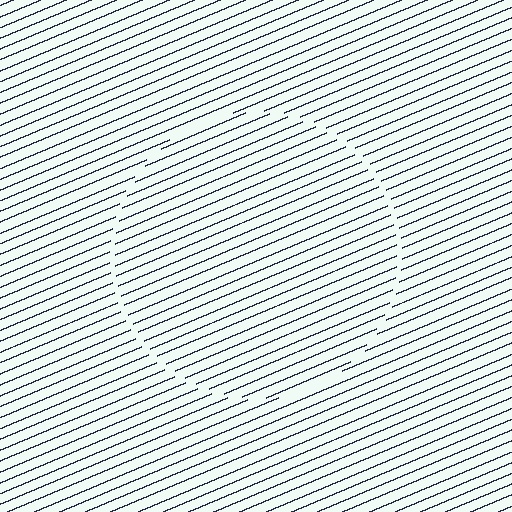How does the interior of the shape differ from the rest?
The interior of the shape contains the same grating, shifted by half a period — the contour is defined by the phase discontinuity where line-ends from the inner and outer gratings abut.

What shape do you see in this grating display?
An illusory circle. The interior of the shape contains the same grating, shifted by half a period — the contour is defined by the phase discontinuity where line-ends from the inner and outer gratings abut.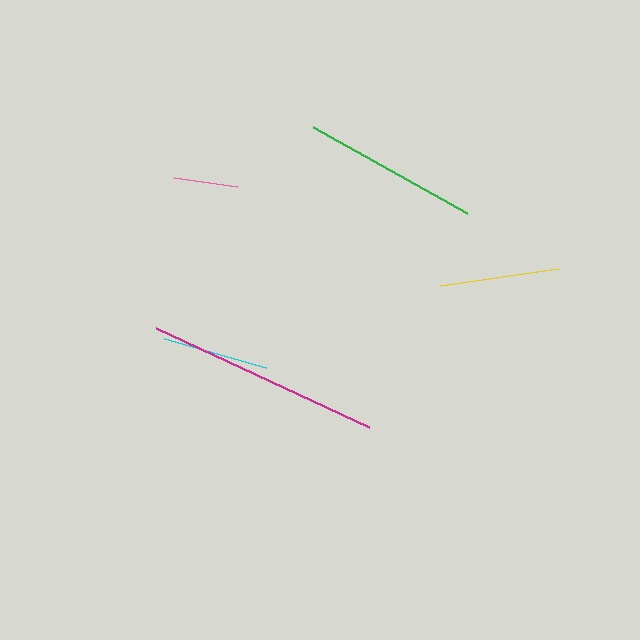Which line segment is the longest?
The magenta line is the longest at approximately 235 pixels.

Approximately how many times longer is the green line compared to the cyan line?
The green line is approximately 1.6 times the length of the cyan line.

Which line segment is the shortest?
The pink line is the shortest at approximately 64 pixels.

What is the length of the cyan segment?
The cyan segment is approximately 107 pixels long.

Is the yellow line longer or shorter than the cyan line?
The yellow line is longer than the cyan line.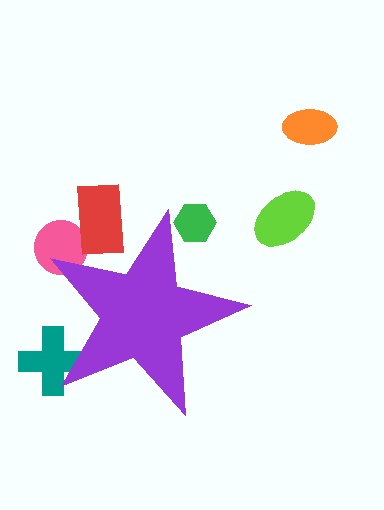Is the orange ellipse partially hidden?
No, the orange ellipse is fully visible.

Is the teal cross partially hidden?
Yes, the teal cross is partially hidden behind the purple star.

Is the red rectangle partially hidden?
Yes, the red rectangle is partially hidden behind the purple star.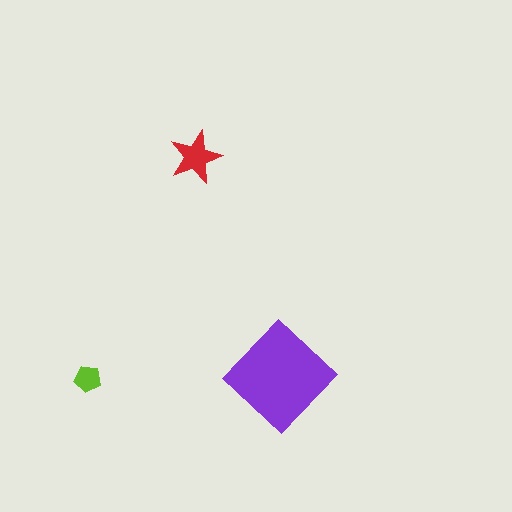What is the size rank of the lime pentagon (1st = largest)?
3rd.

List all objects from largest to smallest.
The purple diamond, the red star, the lime pentagon.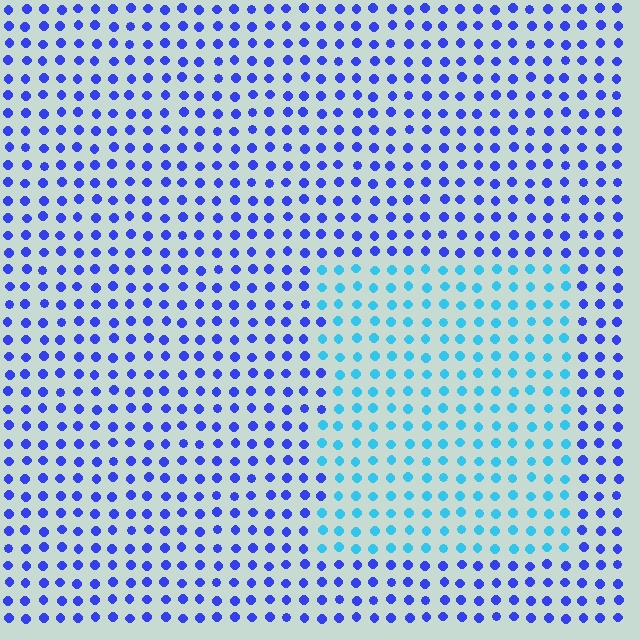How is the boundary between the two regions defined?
The boundary is defined purely by a slight shift in hue (about 43 degrees). Spacing, size, and orientation are identical on both sides.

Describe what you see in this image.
The image is filled with small blue elements in a uniform arrangement. A rectangle-shaped region is visible where the elements are tinted to a slightly different hue, forming a subtle color boundary.